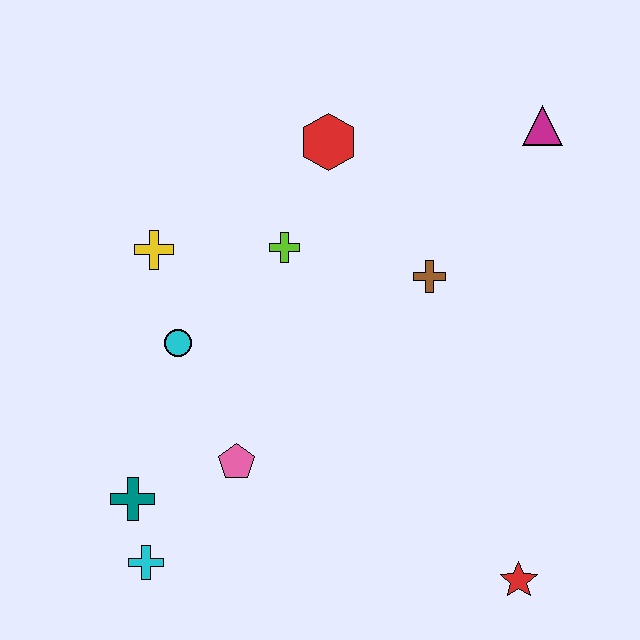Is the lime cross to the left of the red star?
Yes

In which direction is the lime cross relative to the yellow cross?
The lime cross is to the right of the yellow cross.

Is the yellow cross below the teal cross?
No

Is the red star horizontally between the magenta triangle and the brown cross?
Yes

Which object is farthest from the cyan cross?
The magenta triangle is farthest from the cyan cross.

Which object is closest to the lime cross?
The red hexagon is closest to the lime cross.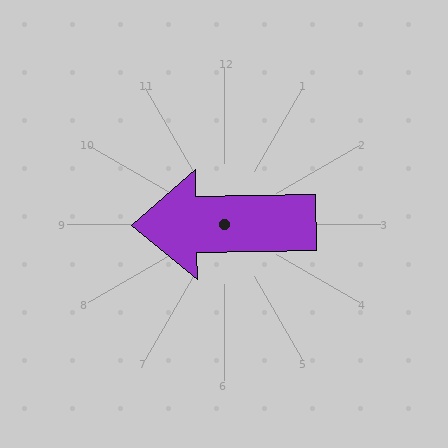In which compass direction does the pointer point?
West.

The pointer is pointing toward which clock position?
Roughly 9 o'clock.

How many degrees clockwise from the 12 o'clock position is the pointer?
Approximately 269 degrees.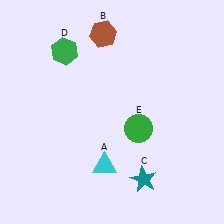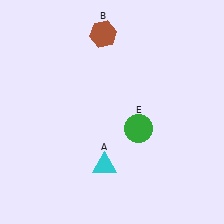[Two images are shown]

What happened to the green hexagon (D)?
The green hexagon (D) was removed in Image 2. It was in the top-left area of Image 1.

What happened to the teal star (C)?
The teal star (C) was removed in Image 2. It was in the bottom-right area of Image 1.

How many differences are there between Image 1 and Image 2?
There are 2 differences between the two images.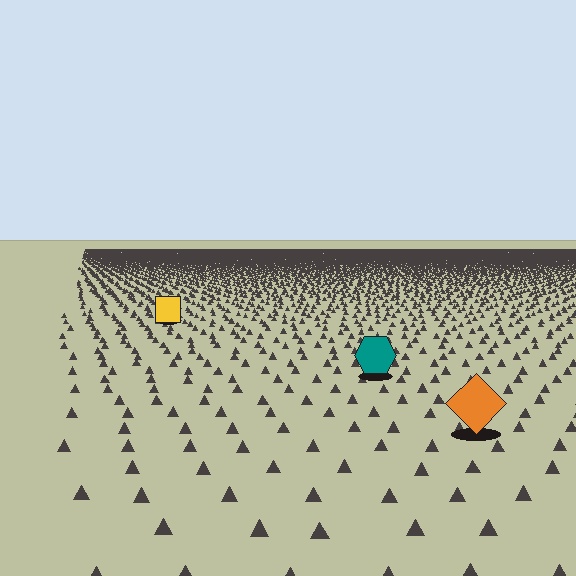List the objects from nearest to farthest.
From nearest to farthest: the orange diamond, the teal hexagon, the yellow square.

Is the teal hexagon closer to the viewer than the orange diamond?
No. The orange diamond is closer — you can tell from the texture gradient: the ground texture is coarser near it.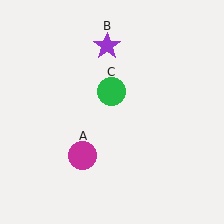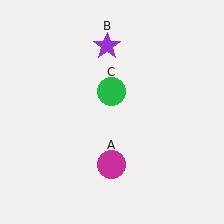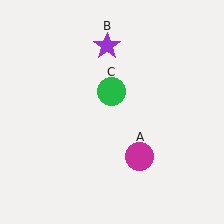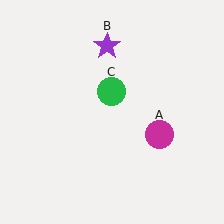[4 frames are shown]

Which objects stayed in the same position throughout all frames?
Purple star (object B) and green circle (object C) remained stationary.